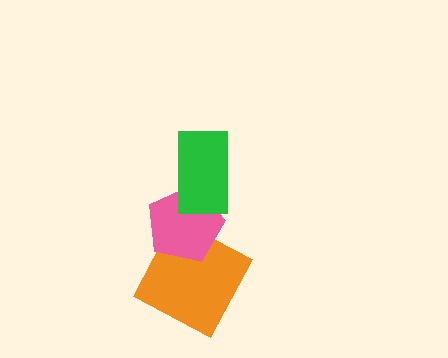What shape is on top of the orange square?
The pink pentagon is on top of the orange square.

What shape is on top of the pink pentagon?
The green rectangle is on top of the pink pentagon.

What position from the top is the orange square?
The orange square is 3rd from the top.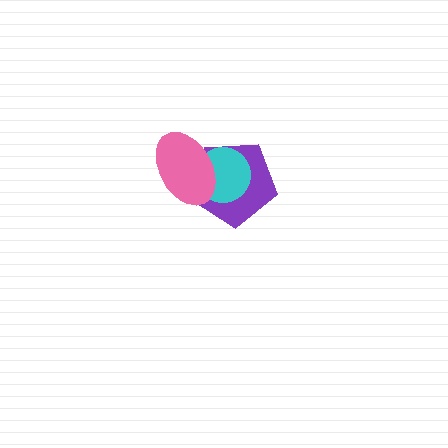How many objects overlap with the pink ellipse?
2 objects overlap with the pink ellipse.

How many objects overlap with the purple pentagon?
2 objects overlap with the purple pentagon.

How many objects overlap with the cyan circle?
2 objects overlap with the cyan circle.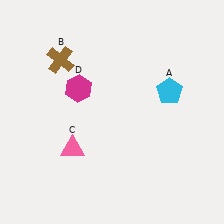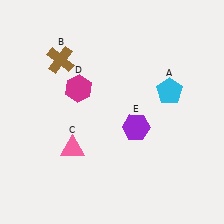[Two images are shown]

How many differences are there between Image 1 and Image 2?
There is 1 difference between the two images.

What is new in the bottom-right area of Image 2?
A purple hexagon (E) was added in the bottom-right area of Image 2.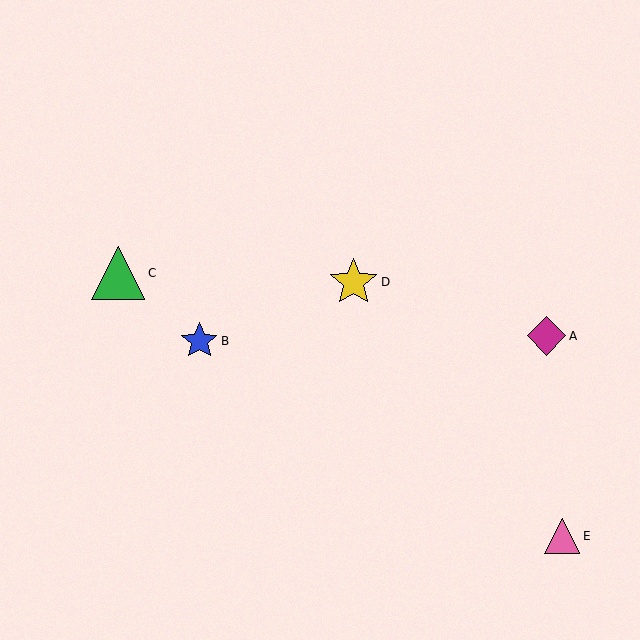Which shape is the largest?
The green triangle (labeled C) is the largest.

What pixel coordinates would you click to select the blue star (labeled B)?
Click at (199, 341) to select the blue star B.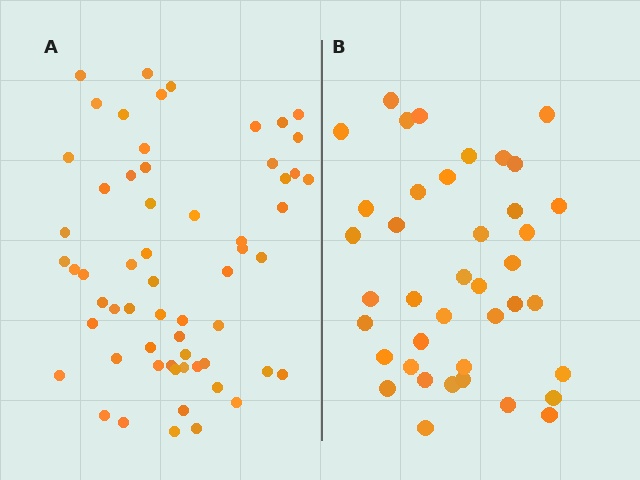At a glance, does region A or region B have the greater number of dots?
Region A (the left region) has more dots.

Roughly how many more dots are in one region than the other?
Region A has approximately 20 more dots than region B.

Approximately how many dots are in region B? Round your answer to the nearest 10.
About 40 dots.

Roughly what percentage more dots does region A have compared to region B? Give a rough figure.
About 50% more.